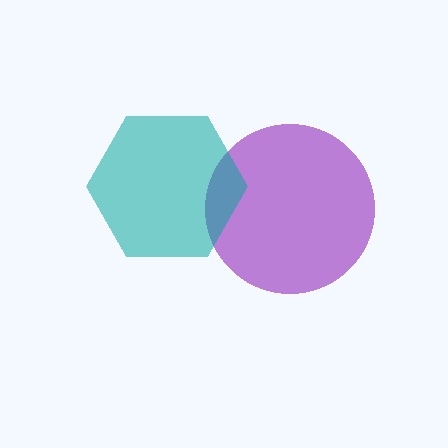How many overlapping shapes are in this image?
There are 2 overlapping shapes in the image.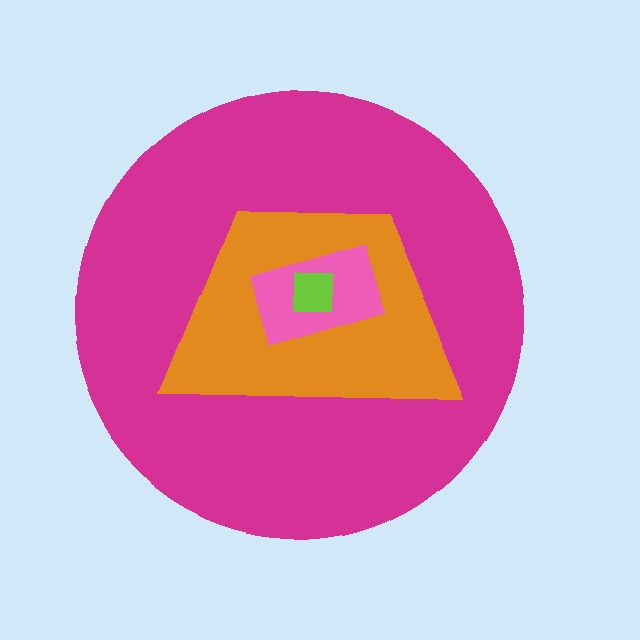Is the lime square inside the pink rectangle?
Yes.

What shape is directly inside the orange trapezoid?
The pink rectangle.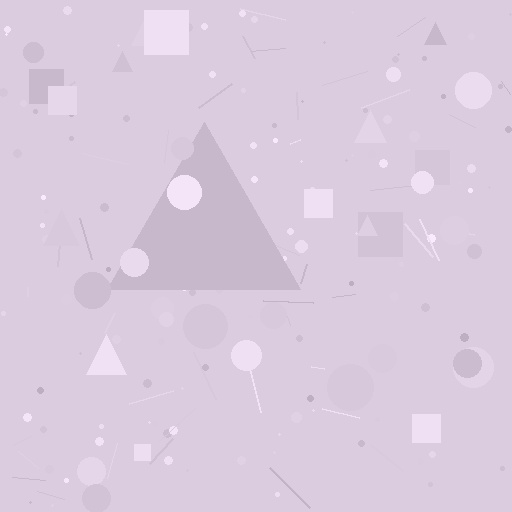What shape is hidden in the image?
A triangle is hidden in the image.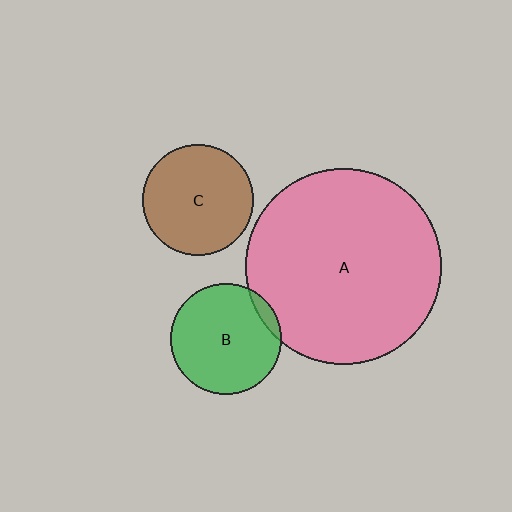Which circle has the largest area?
Circle A (pink).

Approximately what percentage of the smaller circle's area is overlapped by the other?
Approximately 5%.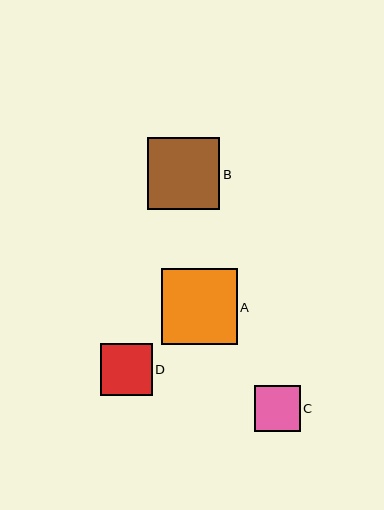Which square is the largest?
Square A is the largest with a size of approximately 76 pixels.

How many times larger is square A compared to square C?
Square A is approximately 1.7 times the size of square C.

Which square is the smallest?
Square C is the smallest with a size of approximately 46 pixels.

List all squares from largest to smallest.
From largest to smallest: A, B, D, C.